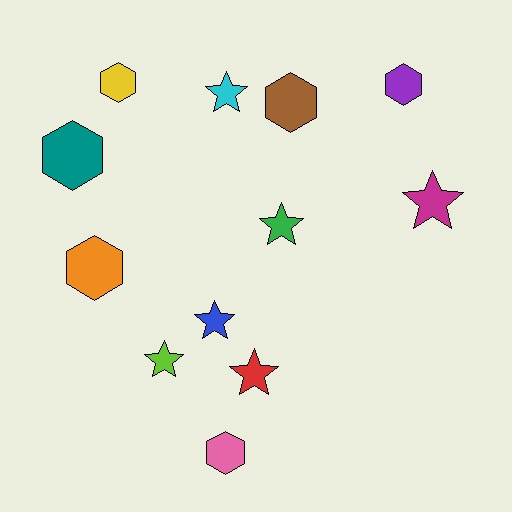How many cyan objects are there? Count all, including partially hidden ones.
There is 1 cyan object.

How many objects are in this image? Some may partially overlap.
There are 12 objects.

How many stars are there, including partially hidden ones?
There are 6 stars.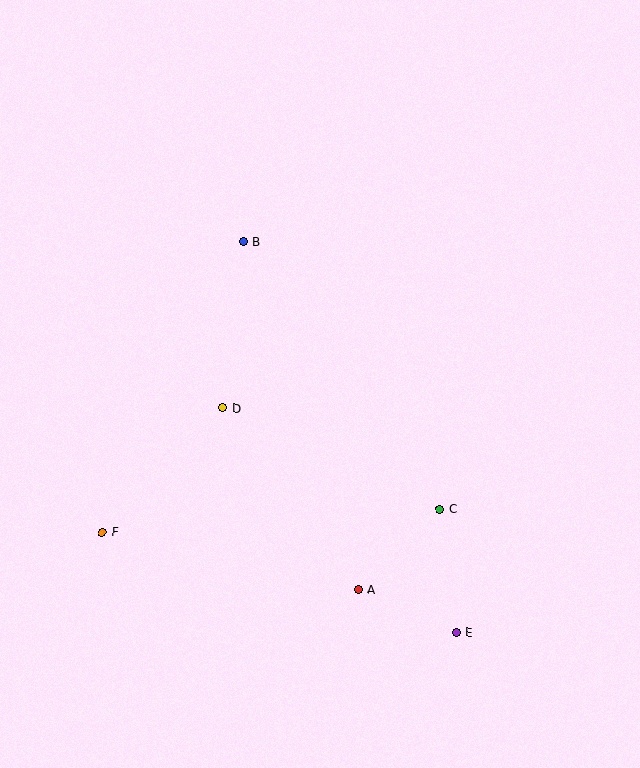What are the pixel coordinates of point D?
Point D is at (223, 408).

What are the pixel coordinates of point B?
Point B is at (244, 242).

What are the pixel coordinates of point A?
Point A is at (358, 590).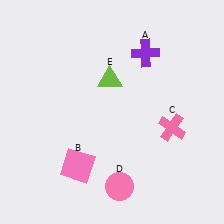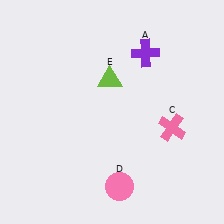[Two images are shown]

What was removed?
The pink square (B) was removed in Image 2.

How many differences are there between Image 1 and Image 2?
There is 1 difference between the two images.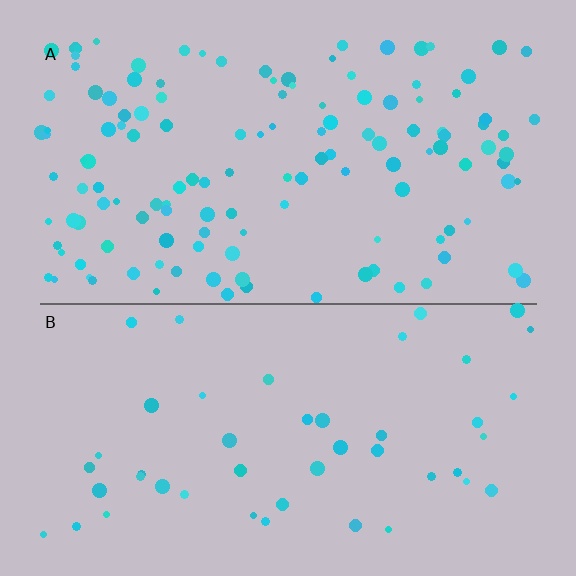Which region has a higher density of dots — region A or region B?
A (the top).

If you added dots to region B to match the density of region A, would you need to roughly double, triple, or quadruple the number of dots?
Approximately triple.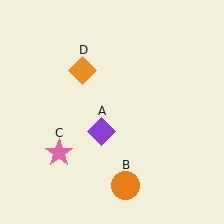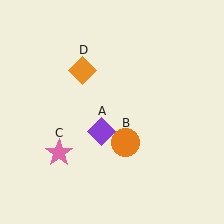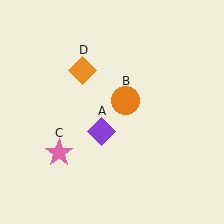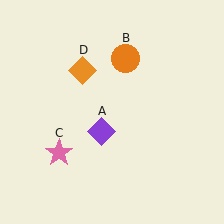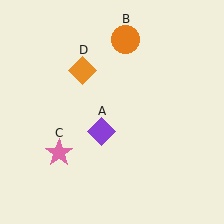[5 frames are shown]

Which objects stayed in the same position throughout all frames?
Purple diamond (object A) and pink star (object C) and orange diamond (object D) remained stationary.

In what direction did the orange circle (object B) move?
The orange circle (object B) moved up.